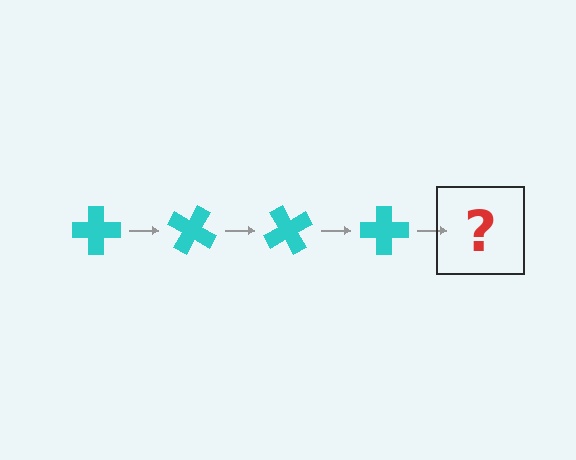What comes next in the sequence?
The next element should be a cyan cross rotated 120 degrees.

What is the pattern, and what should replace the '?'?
The pattern is that the cross rotates 30 degrees each step. The '?' should be a cyan cross rotated 120 degrees.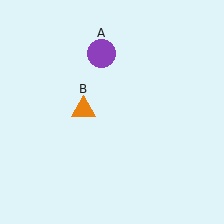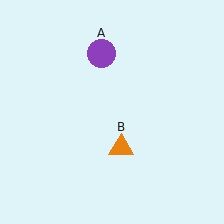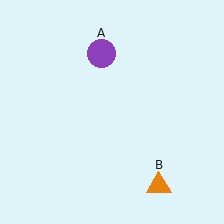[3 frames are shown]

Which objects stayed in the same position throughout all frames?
Purple circle (object A) remained stationary.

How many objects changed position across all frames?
1 object changed position: orange triangle (object B).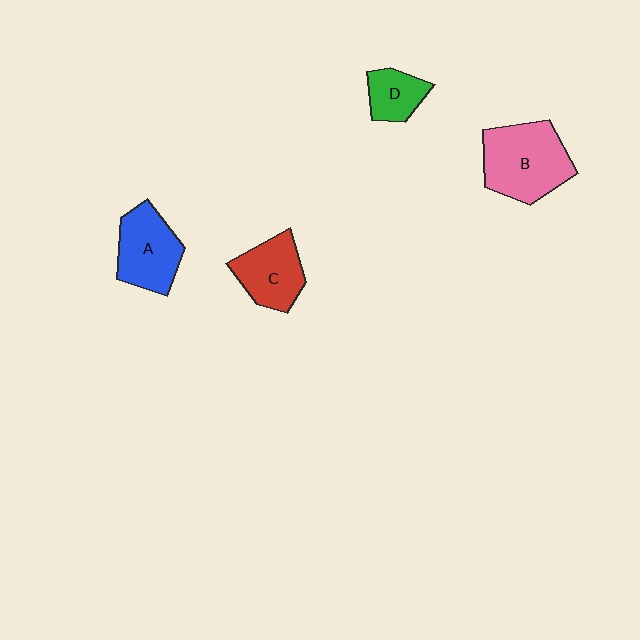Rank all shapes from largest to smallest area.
From largest to smallest: B (pink), A (blue), C (red), D (green).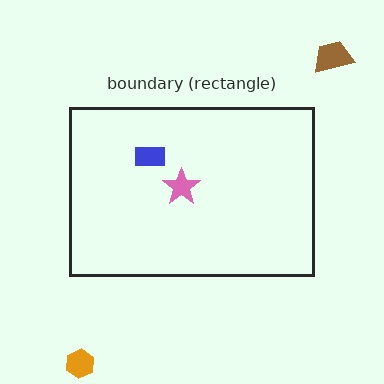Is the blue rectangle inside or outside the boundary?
Inside.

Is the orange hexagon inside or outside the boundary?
Outside.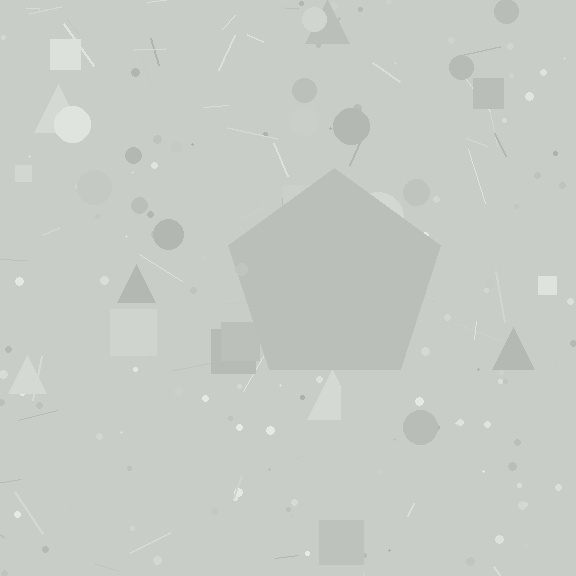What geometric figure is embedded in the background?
A pentagon is embedded in the background.